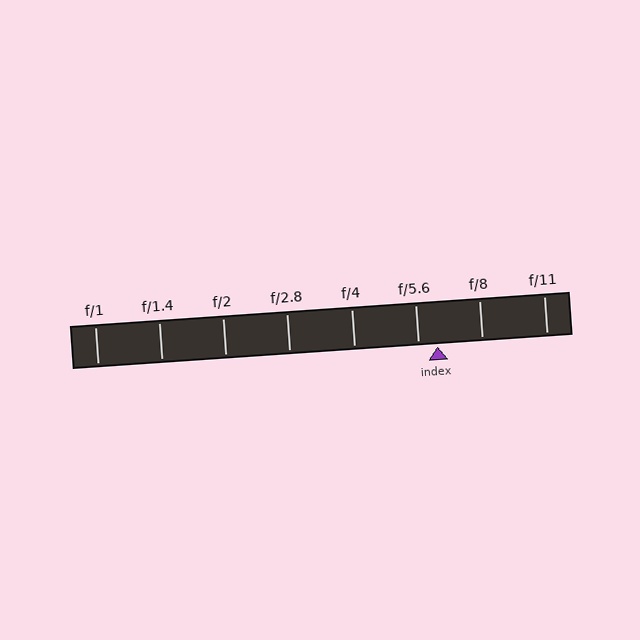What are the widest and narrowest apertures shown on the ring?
The widest aperture shown is f/1 and the narrowest is f/11.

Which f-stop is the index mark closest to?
The index mark is closest to f/5.6.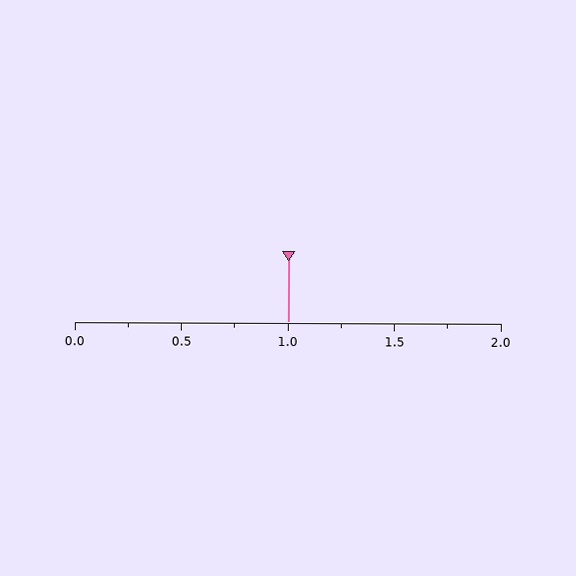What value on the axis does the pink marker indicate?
The marker indicates approximately 1.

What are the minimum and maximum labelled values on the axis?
The axis runs from 0.0 to 2.0.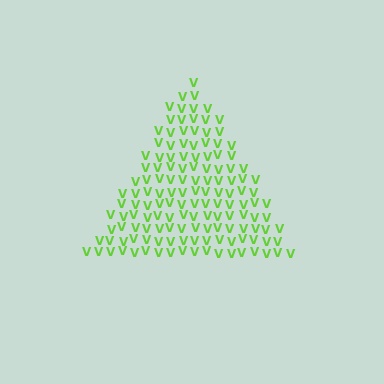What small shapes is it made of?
It is made of small letter V's.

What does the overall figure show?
The overall figure shows a triangle.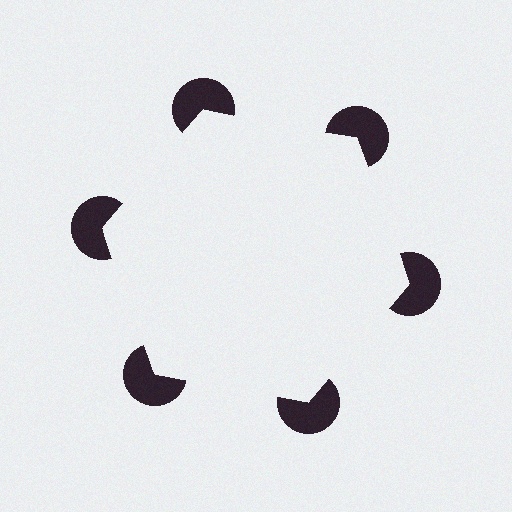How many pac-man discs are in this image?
There are 6 — one at each vertex of the illusory hexagon.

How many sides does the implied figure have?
6 sides.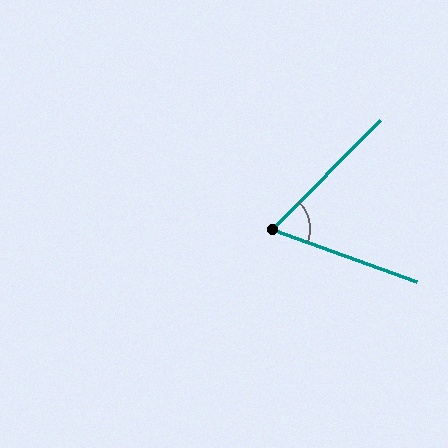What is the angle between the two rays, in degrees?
Approximately 65 degrees.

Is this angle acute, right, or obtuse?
It is acute.